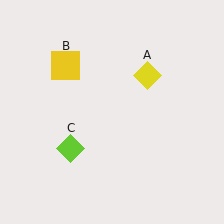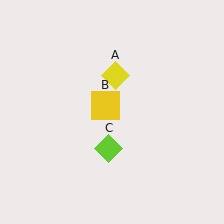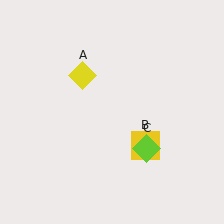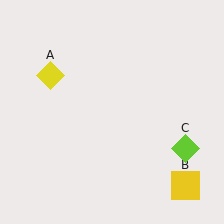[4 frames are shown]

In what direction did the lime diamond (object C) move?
The lime diamond (object C) moved right.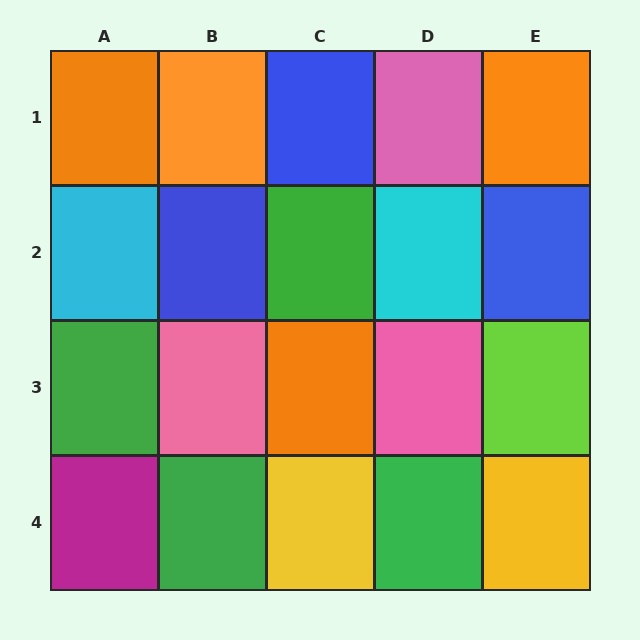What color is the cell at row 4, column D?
Green.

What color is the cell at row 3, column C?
Orange.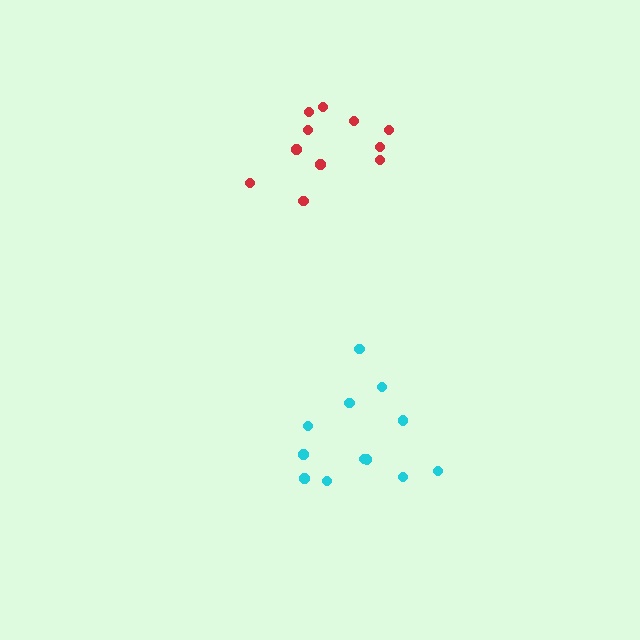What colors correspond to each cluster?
The clusters are colored: cyan, red.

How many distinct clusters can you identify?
There are 2 distinct clusters.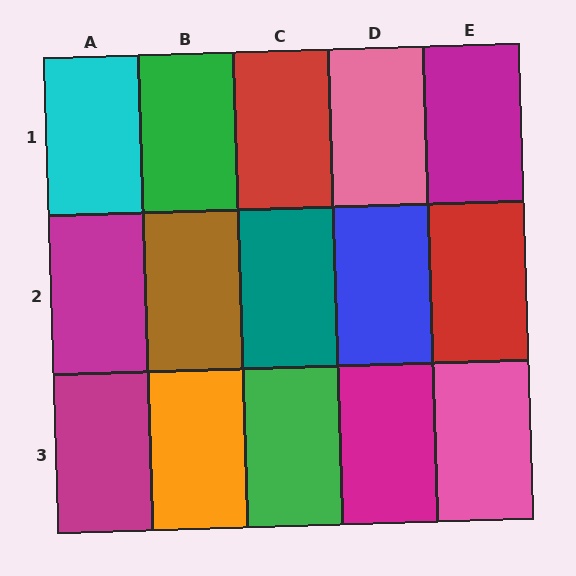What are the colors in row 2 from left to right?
Magenta, brown, teal, blue, red.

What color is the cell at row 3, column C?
Green.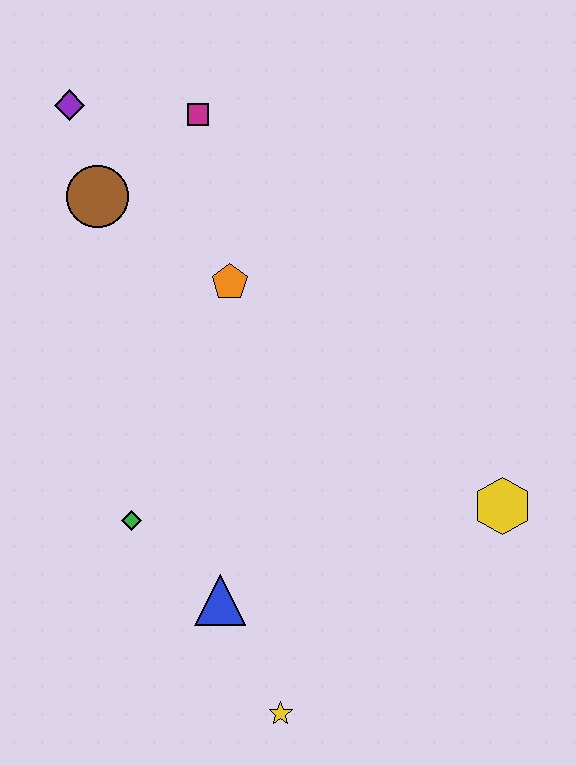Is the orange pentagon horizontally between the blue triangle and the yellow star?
Yes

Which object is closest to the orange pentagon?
The brown circle is closest to the orange pentagon.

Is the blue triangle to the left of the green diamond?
No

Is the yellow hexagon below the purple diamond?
Yes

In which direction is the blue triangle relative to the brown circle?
The blue triangle is below the brown circle.